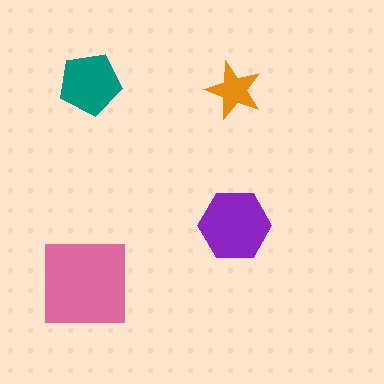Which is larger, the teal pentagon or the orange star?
The teal pentagon.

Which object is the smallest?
The orange star.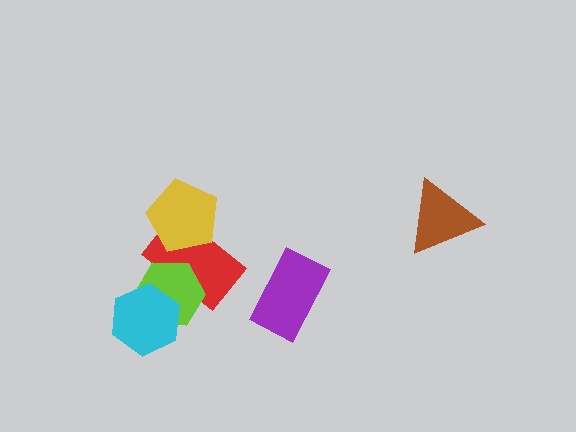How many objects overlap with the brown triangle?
0 objects overlap with the brown triangle.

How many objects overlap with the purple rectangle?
0 objects overlap with the purple rectangle.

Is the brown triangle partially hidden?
No, no other shape covers it.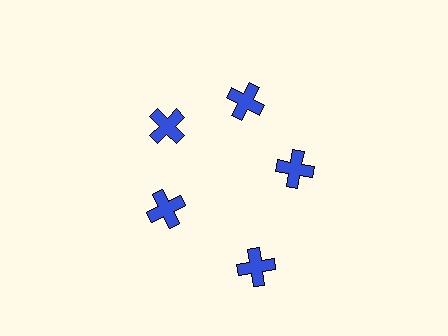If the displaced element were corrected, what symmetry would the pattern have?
It would have 5-fold rotational symmetry — the pattern would map onto itself every 72 degrees.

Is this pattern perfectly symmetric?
No. The 5 blue crosses are arranged in a ring, but one element near the 5 o'clock position is pushed outward from the center, breaking the 5-fold rotational symmetry.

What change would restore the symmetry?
The symmetry would be restored by moving it inward, back onto the ring so that all 5 crosses sit at equal angles and equal distance from the center.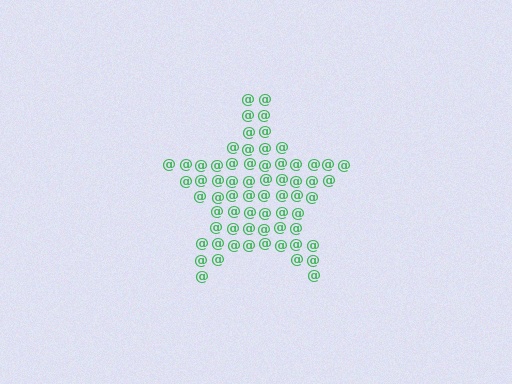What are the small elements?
The small elements are at signs.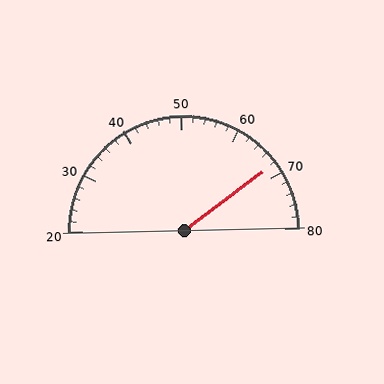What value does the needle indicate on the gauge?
The needle indicates approximately 68.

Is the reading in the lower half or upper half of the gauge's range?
The reading is in the upper half of the range (20 to 80).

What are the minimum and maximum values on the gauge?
The gauge ranges from 20 to 80.